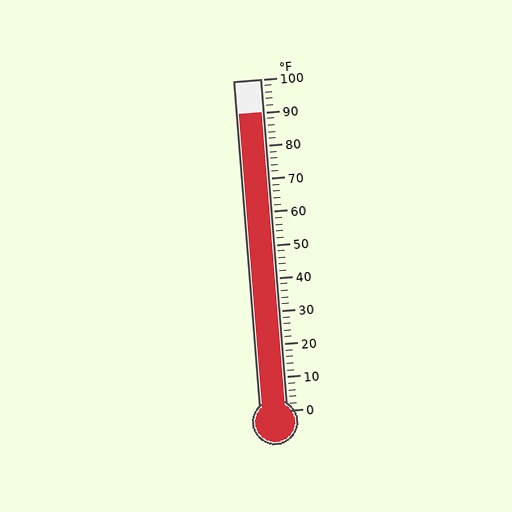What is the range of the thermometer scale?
The thermometer scale ranges from 0°F to 100°F.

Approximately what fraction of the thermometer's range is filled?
The thermometer is filled to approximately 90% of its range.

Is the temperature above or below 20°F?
The temperature is above 20°F.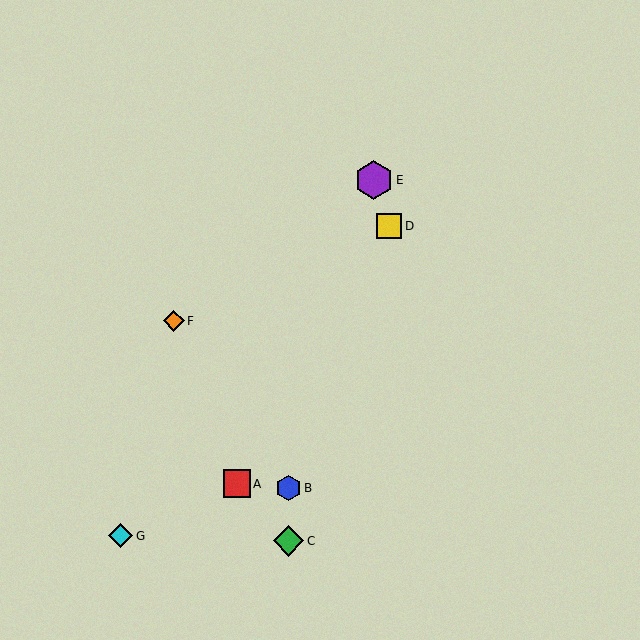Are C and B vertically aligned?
Yes, both are at x≈288.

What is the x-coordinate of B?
Object B is at x≈288.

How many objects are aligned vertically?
2 objects (B, C) are aligned vertically.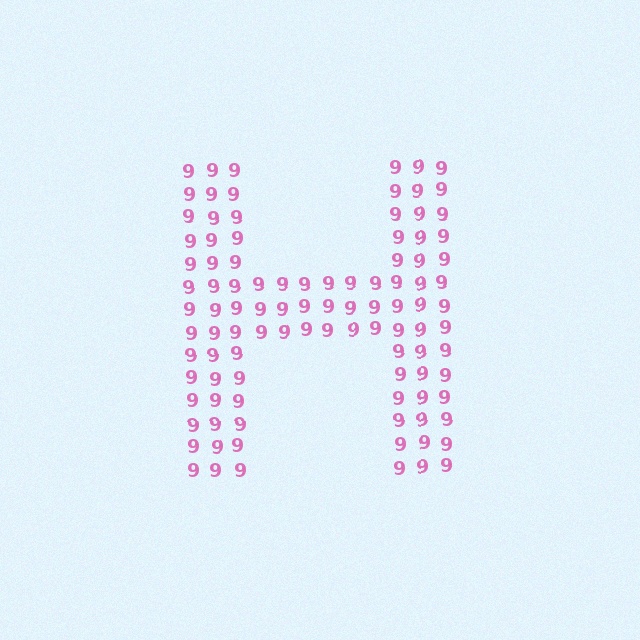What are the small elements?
The small elements are digit 9's.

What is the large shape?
The large shape is the letter H.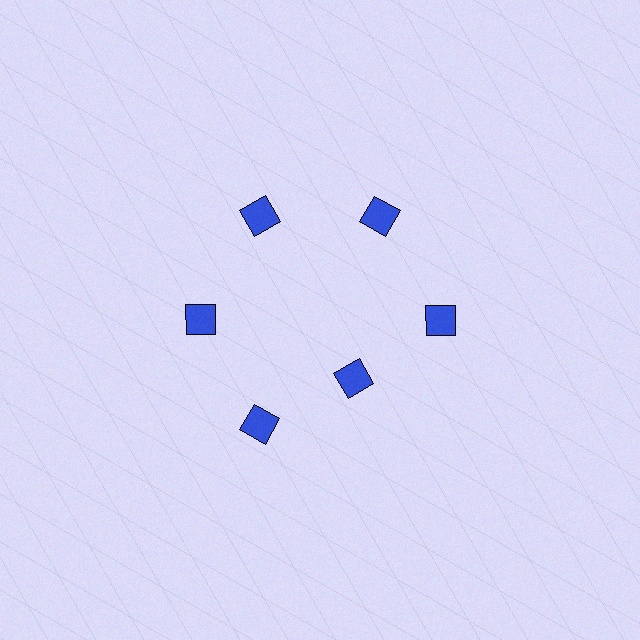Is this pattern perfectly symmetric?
No. The 6 blue diamonds are arranged in a ring, but one element near the 5 o'clock position is pulled inward toward the center, breaking the 6-fold rotational symmetry.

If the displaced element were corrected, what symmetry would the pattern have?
It would have 6-fold rotational symmetry — the pattern would map onto itself every 60 degrees.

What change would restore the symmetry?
The symmetry would be restored by moving it outward, back onto the ring so that all 6 diamonds sit at equal angles and equal distance from the center.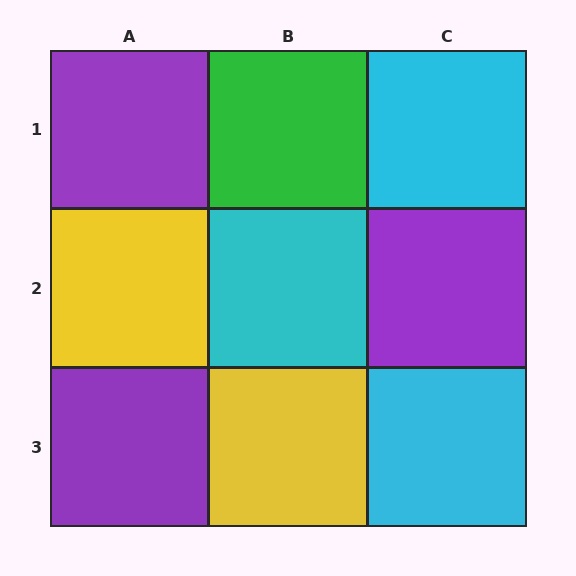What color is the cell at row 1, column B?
Green.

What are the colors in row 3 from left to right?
Purple, yellow, cyan.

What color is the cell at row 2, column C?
Purple.